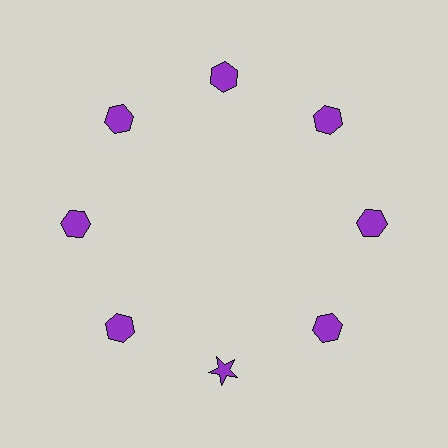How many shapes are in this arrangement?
There are 8 shapes arranged in a ring pattern.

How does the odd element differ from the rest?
It has a different shape: star instead of hexagon.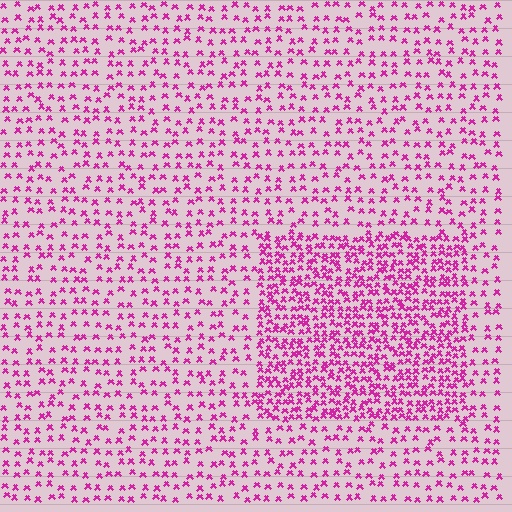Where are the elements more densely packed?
The elements are more densely packed inside the rectangle boundary.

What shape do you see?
I see a rectangle.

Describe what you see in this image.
The image contains small magenta elements arranged at two different densities. A rectangle-shaped region is visible where the elements are more densely packed than the surrounding area.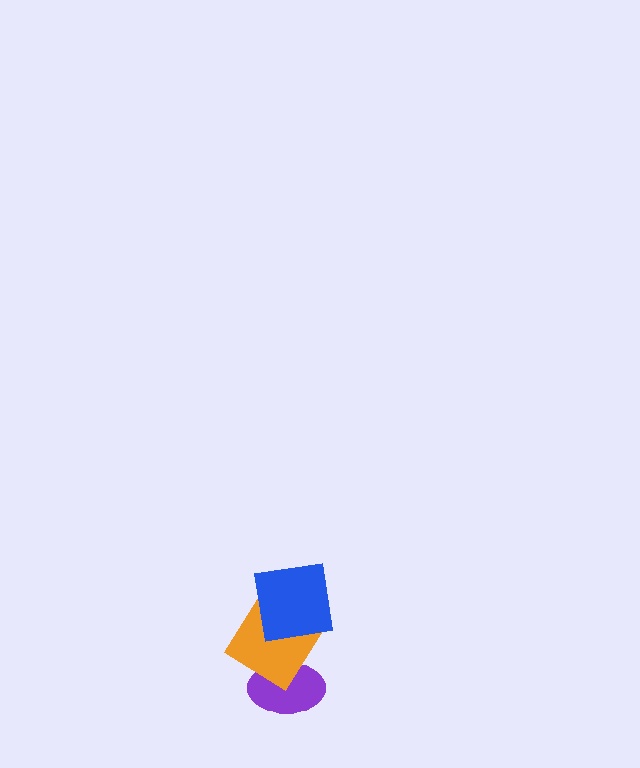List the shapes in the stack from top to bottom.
From top to bottom: the blue square, the orange diamond, the purple ellipse.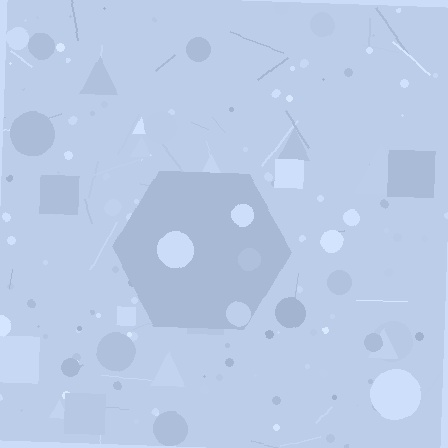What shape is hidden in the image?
A hexagon is hidden in the image.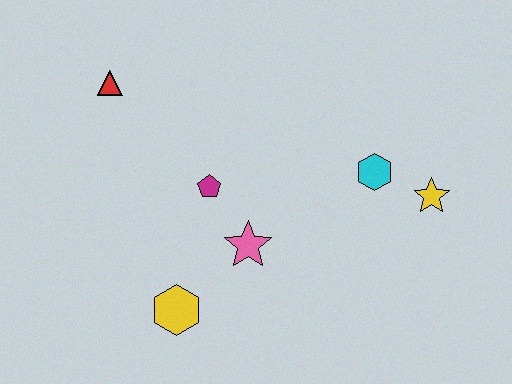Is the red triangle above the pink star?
Yes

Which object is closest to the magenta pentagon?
The pink star is closest to the magenta pentagon.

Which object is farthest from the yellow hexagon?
The yellow star is farthest from the yellow hexagon.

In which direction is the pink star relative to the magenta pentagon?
The pink star is below the magenta pentagon.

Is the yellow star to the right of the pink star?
Yes